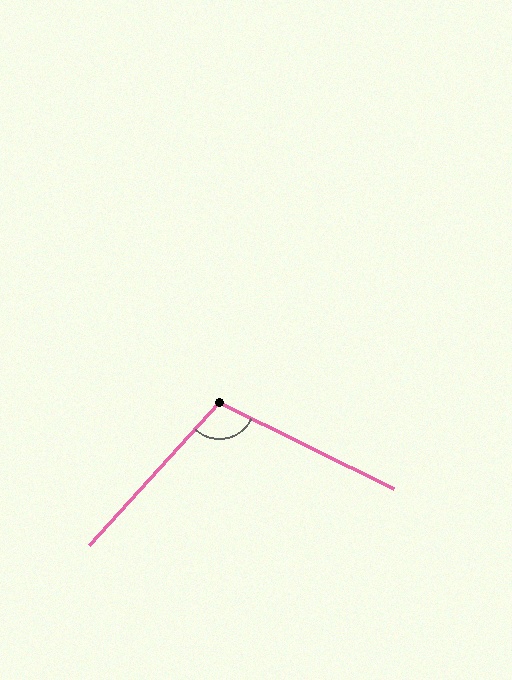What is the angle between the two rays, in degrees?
Approximately 106 degrees.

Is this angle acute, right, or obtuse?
It is obtuse.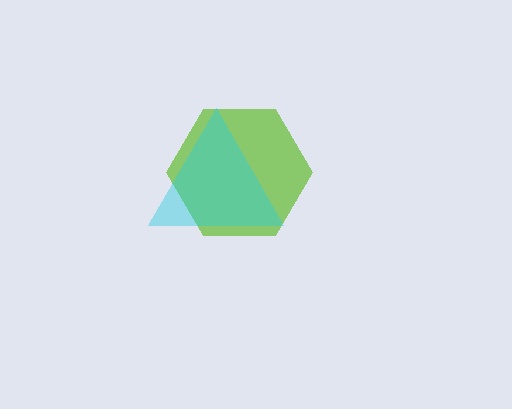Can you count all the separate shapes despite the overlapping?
Yes, there are 2 separate shapes.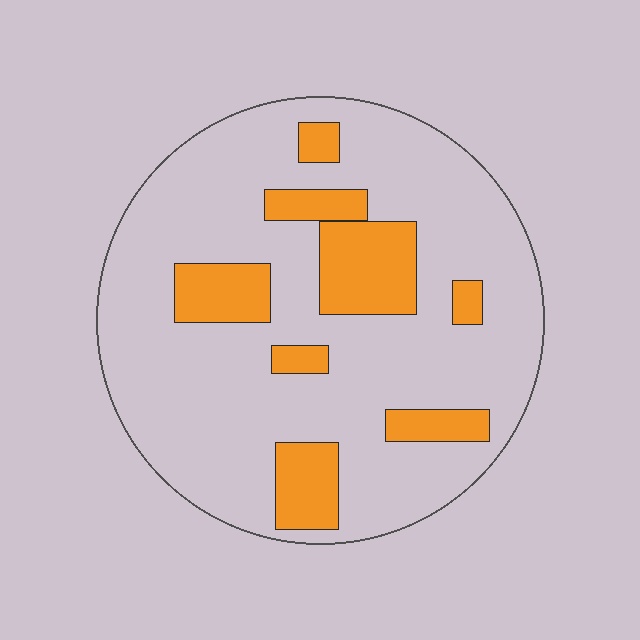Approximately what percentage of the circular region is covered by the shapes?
Approximately 20%.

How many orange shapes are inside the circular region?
8.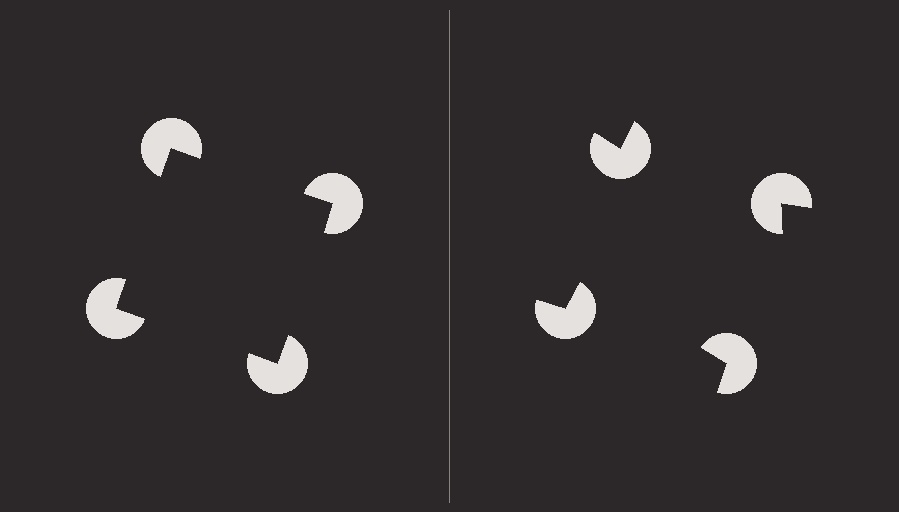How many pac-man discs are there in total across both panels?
8 — 4 on each side.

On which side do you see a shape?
An illusory square appears on the left side. On the right side the wedge cuts are rotated, so no coherent shape forms.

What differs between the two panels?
The pac-man discs are positioned identically on both sides; only the wedge orientations differ. On the left they align to a square; on the right they are misaligned.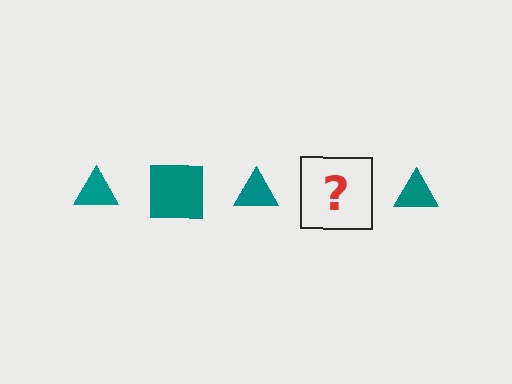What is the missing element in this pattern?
The missing element is a teal square.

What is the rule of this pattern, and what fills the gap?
The rule is that the pattern cycles through triangle, square shapes in teal. The gap should be filled with a teal square.